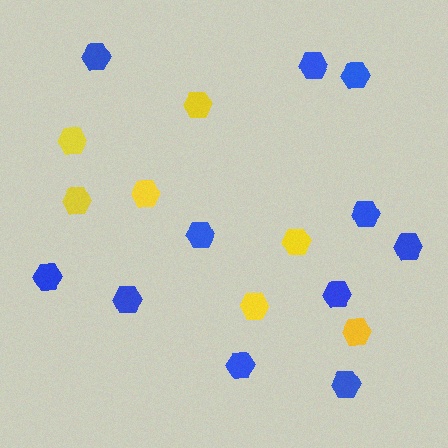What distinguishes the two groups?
There are 2 groups: one group of blue hexagons (11) and one group of yellow hexagons (7).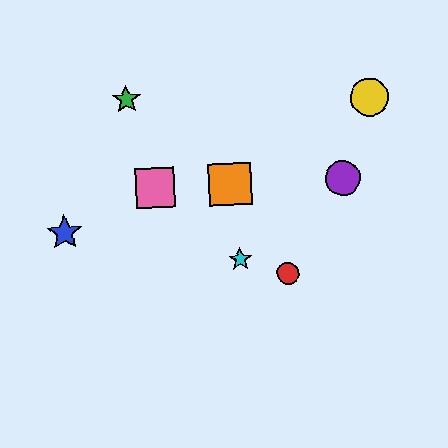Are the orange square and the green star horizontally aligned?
No, the orange square is at y≈184 and the green star is at y≈100.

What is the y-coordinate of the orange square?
The orange square is at y≈184.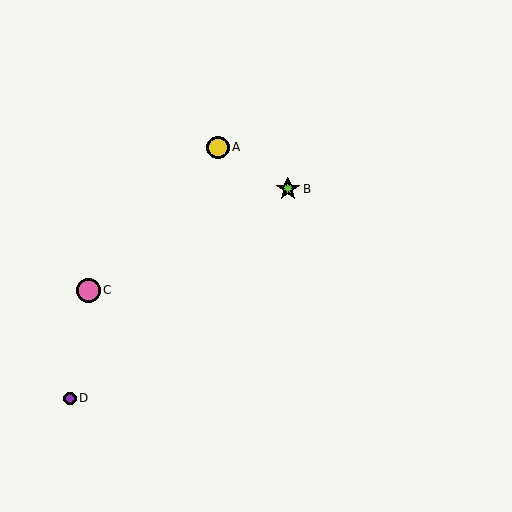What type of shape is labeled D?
Shape D is a purple circle.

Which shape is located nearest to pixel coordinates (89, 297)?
The pink circle (labeled C) at (88, 290) is nearest to that location.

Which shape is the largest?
The pink circle (labeled C) is the largest.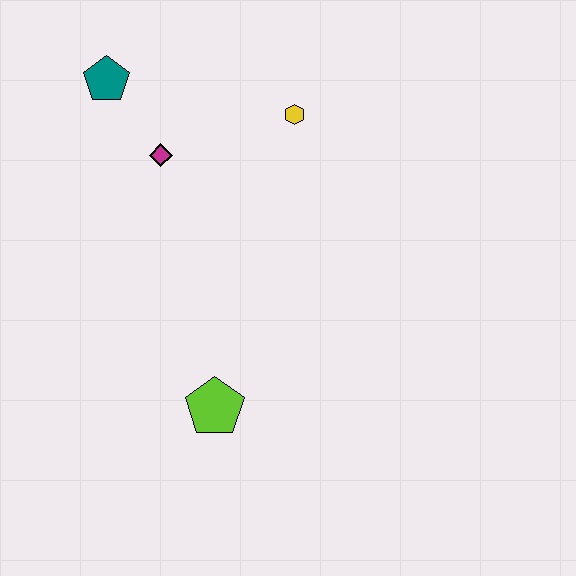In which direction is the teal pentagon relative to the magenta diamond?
The teal pentagon is above the magenta diamond.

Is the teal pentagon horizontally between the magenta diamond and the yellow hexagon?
No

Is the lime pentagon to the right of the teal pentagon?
Yes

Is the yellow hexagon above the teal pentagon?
No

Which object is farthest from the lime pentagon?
The teal pentagon is farthest from the lime pentagon.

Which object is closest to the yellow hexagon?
The magenta diamond is closest to the yellow hexagon.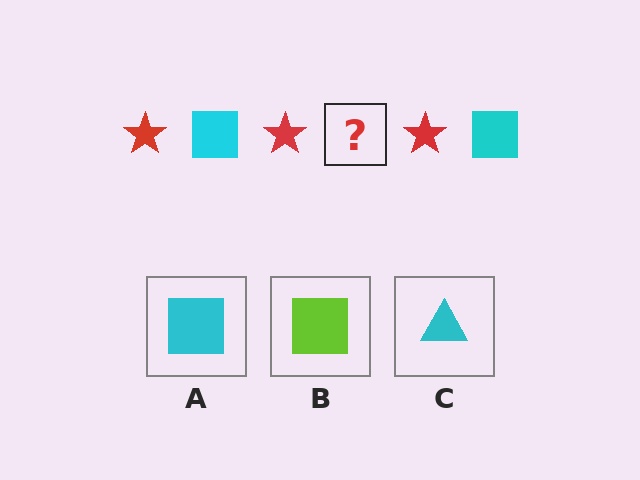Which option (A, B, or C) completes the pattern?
A.